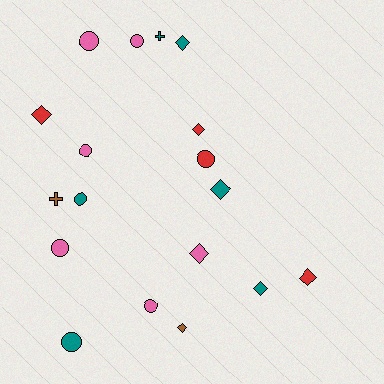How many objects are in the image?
There are 18 objects.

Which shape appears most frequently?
Diamond, with 8 objects.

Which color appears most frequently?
Teal, with 6 objects.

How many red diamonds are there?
There are 3 red diamonds.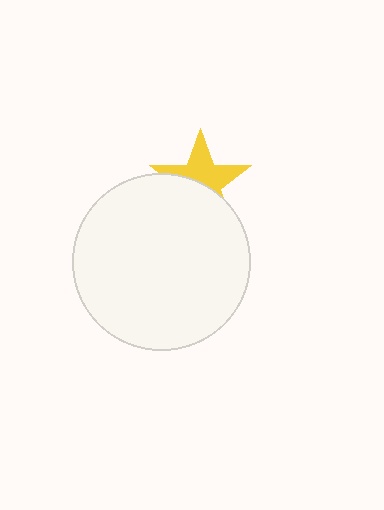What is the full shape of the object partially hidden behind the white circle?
The partially hidden object is a yellow star.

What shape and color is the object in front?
The object in front is a white circle.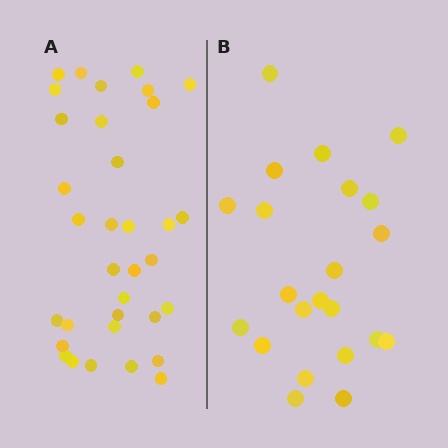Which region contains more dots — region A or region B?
Region A (the left region) has more dots.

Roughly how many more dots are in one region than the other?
Region A has roughly 12 or so more dots than region B.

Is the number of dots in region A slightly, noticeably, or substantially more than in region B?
Region A has substantially more. The ratio is roughly 1.5 to 1.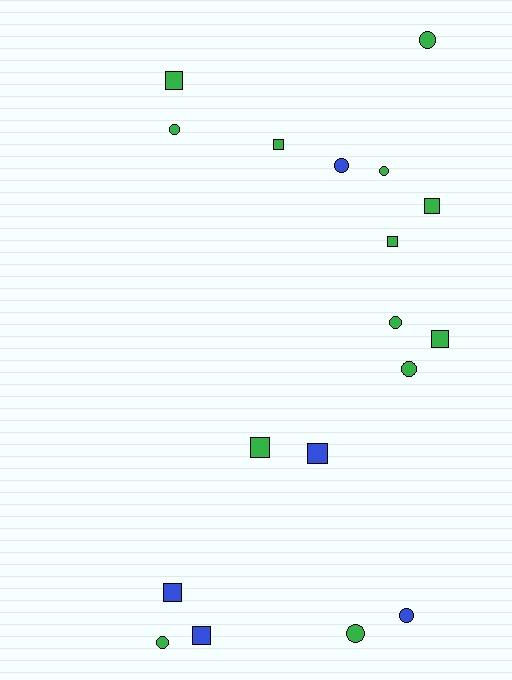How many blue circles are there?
There are 2 blue circles.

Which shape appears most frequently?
Circle, with 9 objects.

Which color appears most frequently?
Green, with 13 objects.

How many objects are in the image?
There are 18 objects.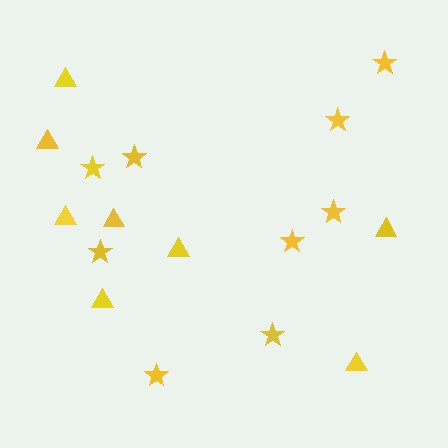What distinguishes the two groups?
There are 2 groups: one group of stars (9) and one group of triangles (8).